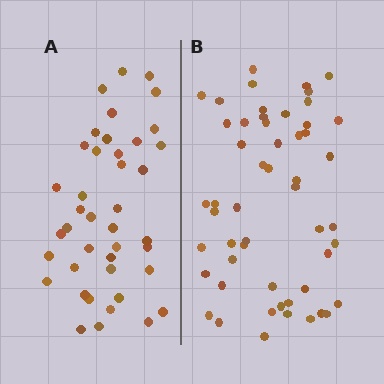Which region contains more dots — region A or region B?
Region B (the right region) has more dots.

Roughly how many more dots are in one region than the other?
Region B has roughly 12 or so more dots than region A.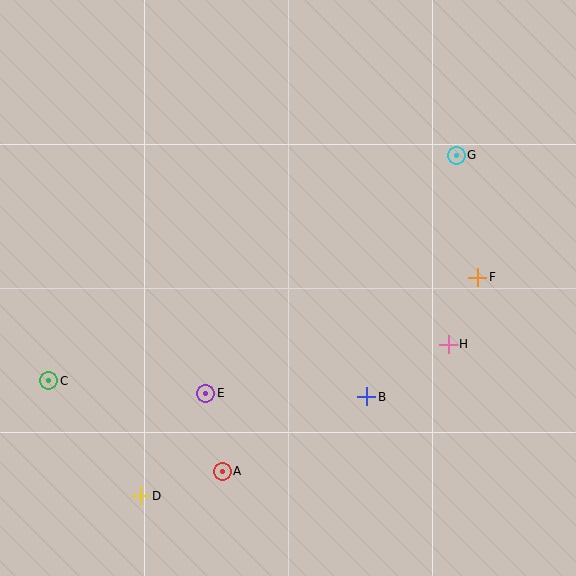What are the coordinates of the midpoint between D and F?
The midpoint between D and F is at (309, 386).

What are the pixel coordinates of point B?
Point B is at (367, 397).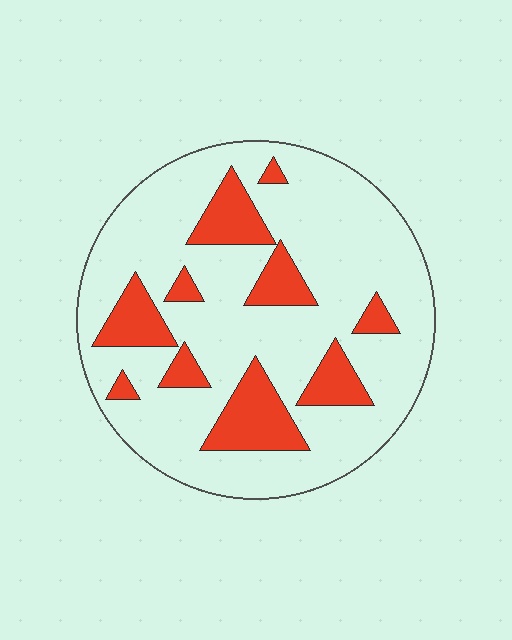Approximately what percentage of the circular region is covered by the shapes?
Approximately 20%.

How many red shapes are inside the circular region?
10.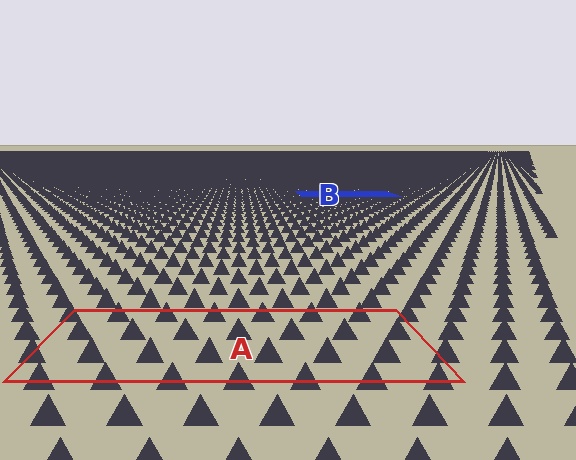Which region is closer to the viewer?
Region A is closer. The texture elements there are larger and more spread out.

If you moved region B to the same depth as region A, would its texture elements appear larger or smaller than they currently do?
They would appear larger. At a closer depth, the same texture elements are projected at a bigger on-screen size.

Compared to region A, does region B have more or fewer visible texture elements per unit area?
Region B has more texture elements per unit area — they are packed more densely because it is farther away.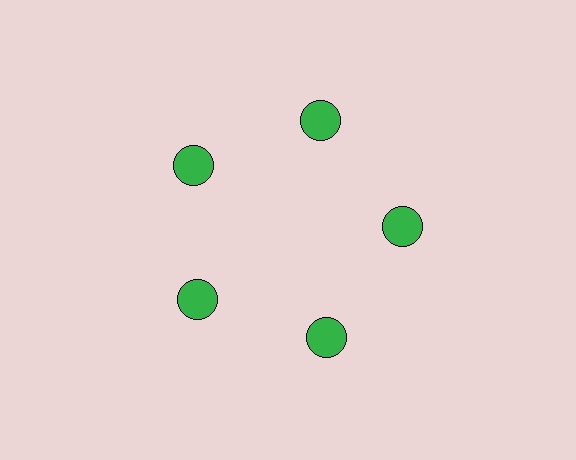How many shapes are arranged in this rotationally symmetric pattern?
There are 5 shapes, arranged in 5 groups of 1.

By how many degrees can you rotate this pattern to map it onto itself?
The pattern maps onto itself every 72 degrees of rotation.